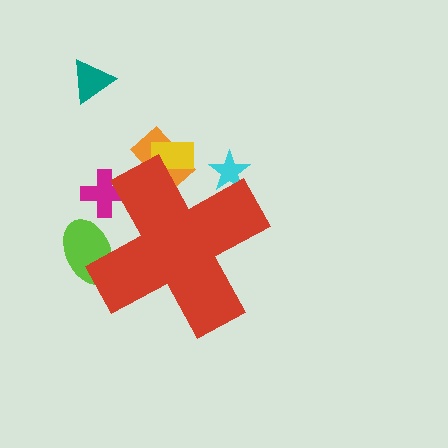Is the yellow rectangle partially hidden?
Yes, the yellow rectangle is partially hidden behind the red cross.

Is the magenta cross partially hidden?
Yes, the magenta cross is partially hidden behind the red cross.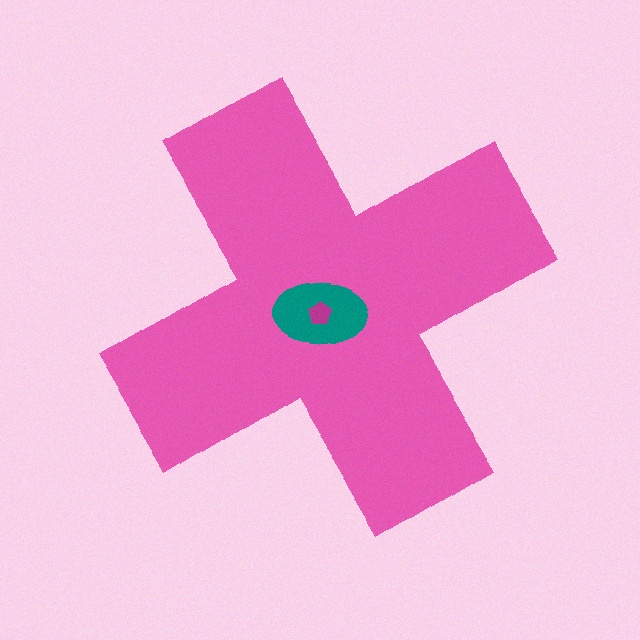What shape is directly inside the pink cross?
The teal ellipse.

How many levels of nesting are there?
3.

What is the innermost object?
The magenta pentagon.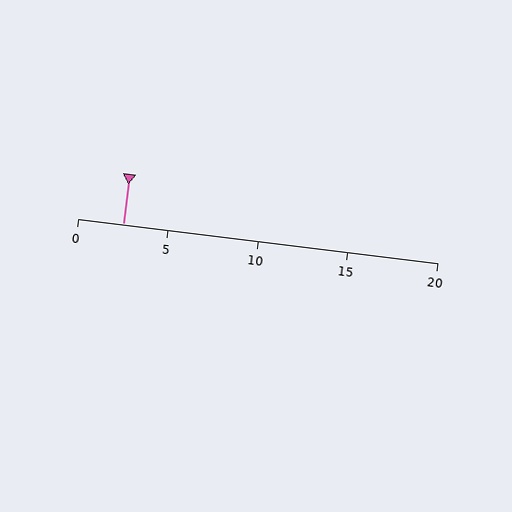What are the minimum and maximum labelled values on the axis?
The axis runs from 0 to 20.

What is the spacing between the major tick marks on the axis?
The major ticks are spaced 5 apart.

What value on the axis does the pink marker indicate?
The marker indicates approximately 2.5.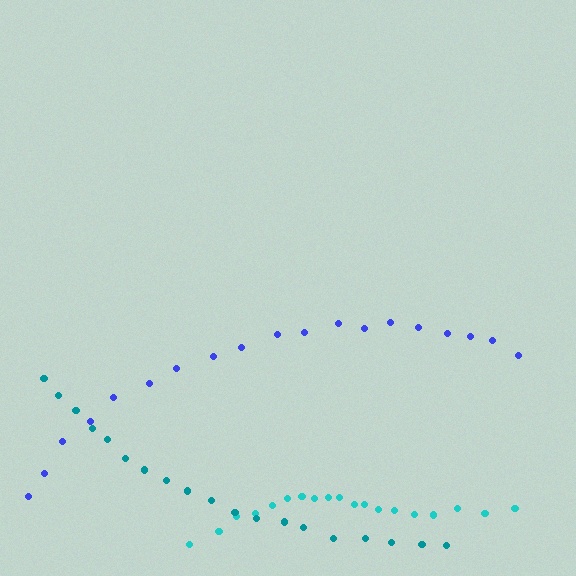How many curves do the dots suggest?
There are 3 distinct paths.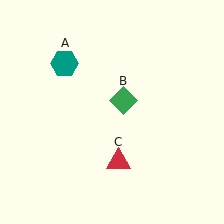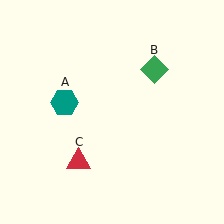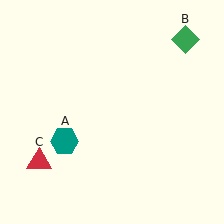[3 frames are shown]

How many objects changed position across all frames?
3 objects changed position: teal hexagon (object A), green diamond (object B), red triangle (object C).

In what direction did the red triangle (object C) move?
The red triangle (object C) moved left.